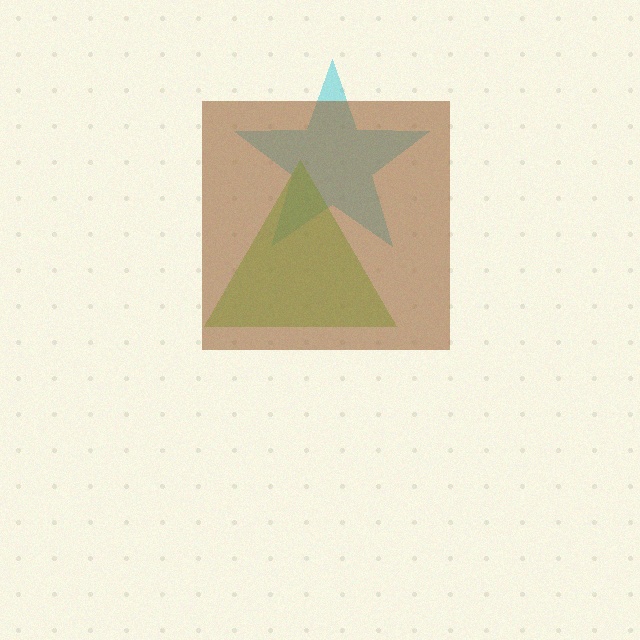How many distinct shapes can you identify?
There are 3 distinct shapes: a cyan star, a lime triangle, a brown square.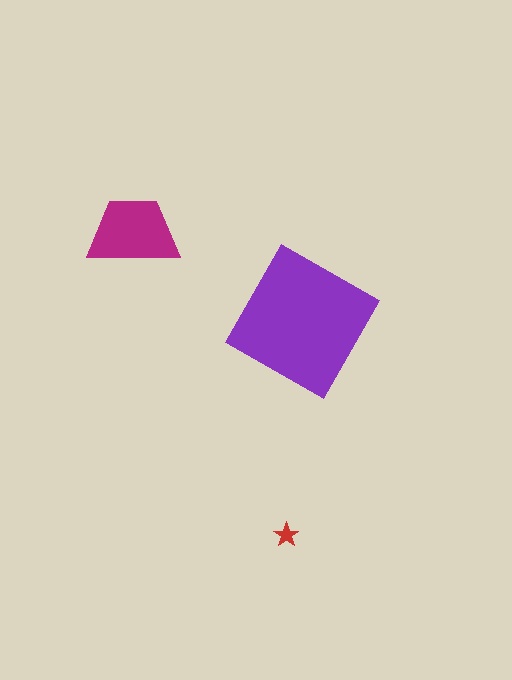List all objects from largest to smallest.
The purple square, the magenta trapezoid, the red star.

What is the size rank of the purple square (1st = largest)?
1st.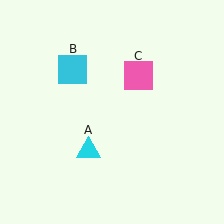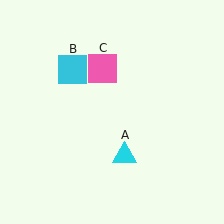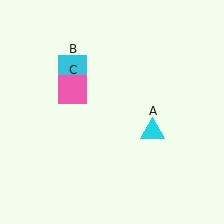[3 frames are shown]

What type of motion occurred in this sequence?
The cyan triangle (object A), pink square (object C) rotated counterclockwise around the center of the scene.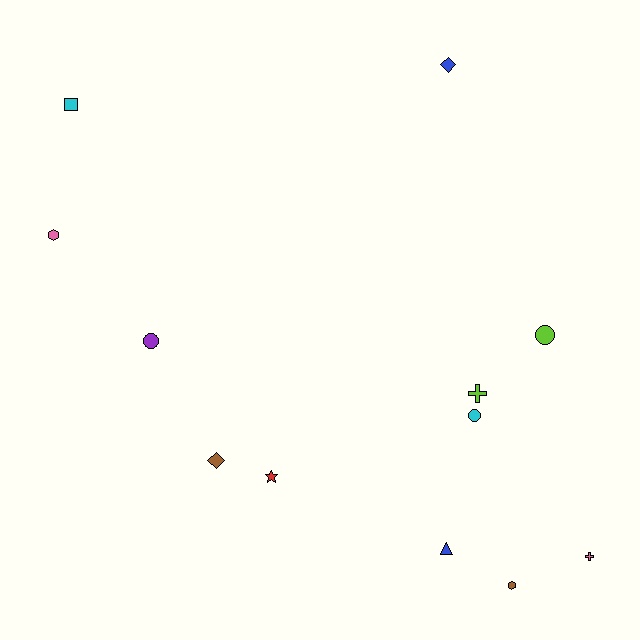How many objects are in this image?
There are 12 objects.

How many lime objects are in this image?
There are 2 lime objects.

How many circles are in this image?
There are 3 circles.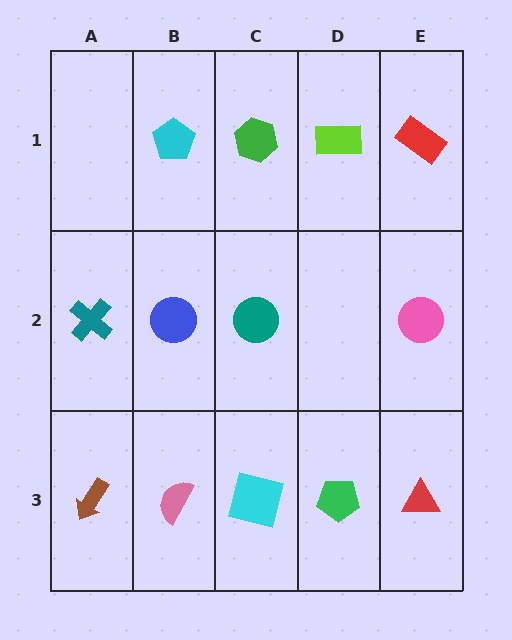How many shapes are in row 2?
4 shapes.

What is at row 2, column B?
A blue circle.